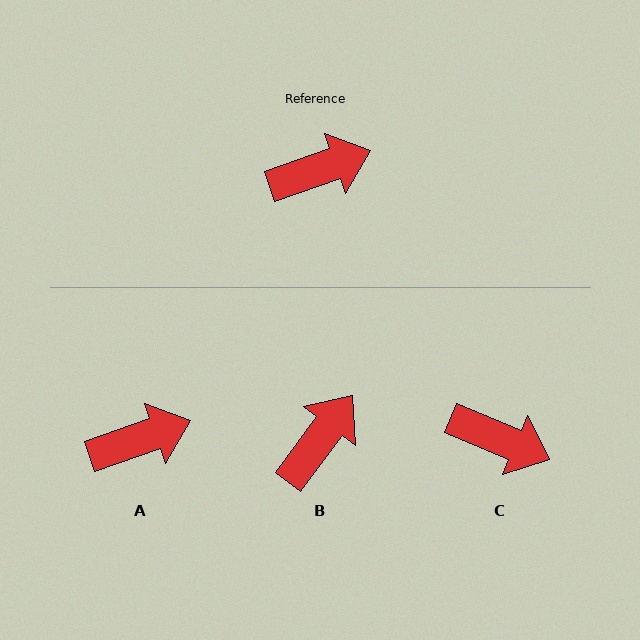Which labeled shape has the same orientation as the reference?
A.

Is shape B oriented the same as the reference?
No, it is off by about 34 degrees.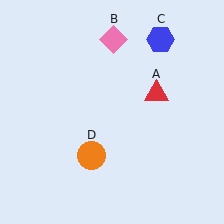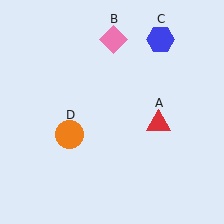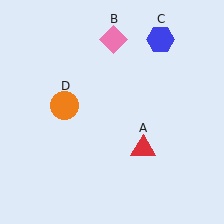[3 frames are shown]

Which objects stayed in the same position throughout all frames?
Pink diamond (object B) and blue hexagon (object C) remained stationary.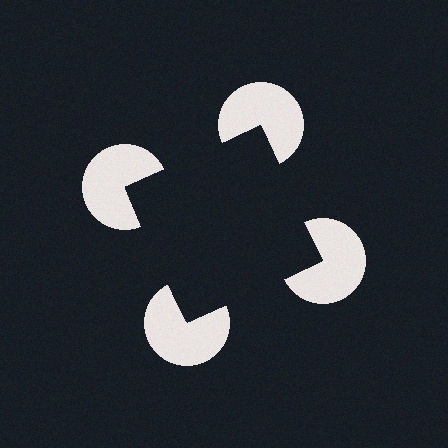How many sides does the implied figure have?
4 sides.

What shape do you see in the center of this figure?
An illusory square — its edges are inferred from the aligned wedge cuts in the pac-man discs, not physically drawn.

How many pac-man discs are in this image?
There are 4 — one at each vertex of the illusory square.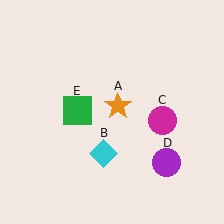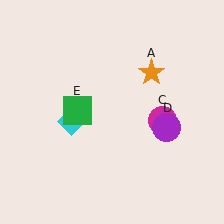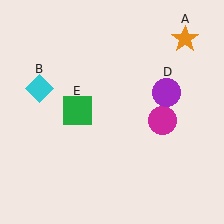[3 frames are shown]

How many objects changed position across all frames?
3 objects changed position: orange star (object A), cyan diamond (object B), purple circle (object D).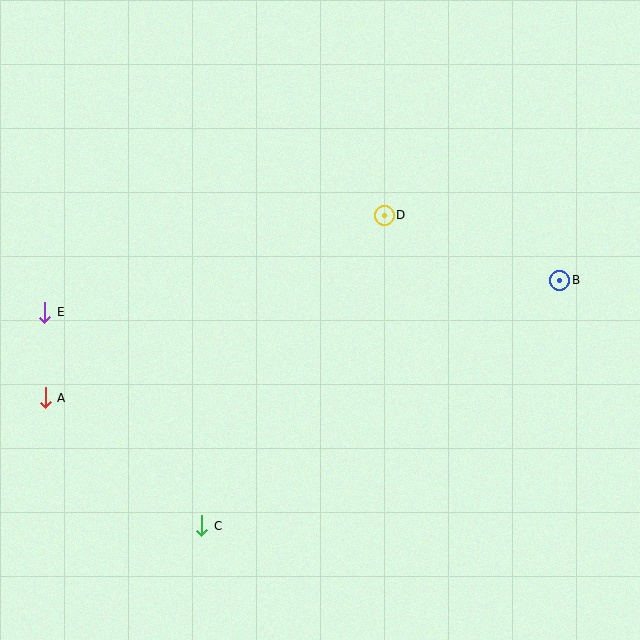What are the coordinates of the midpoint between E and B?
The midpoint between E and B is at (302, 296).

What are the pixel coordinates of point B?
Point B is at (560, 280).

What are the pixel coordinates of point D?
Point D is at (384, 215).